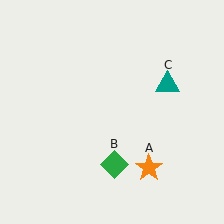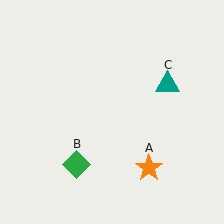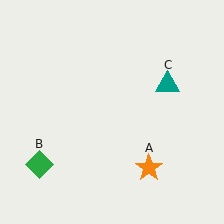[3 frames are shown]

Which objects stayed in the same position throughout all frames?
Orange star (object A) and teal triangle (object C) remained stationary.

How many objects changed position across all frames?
1 object changed position: green diamond (object B).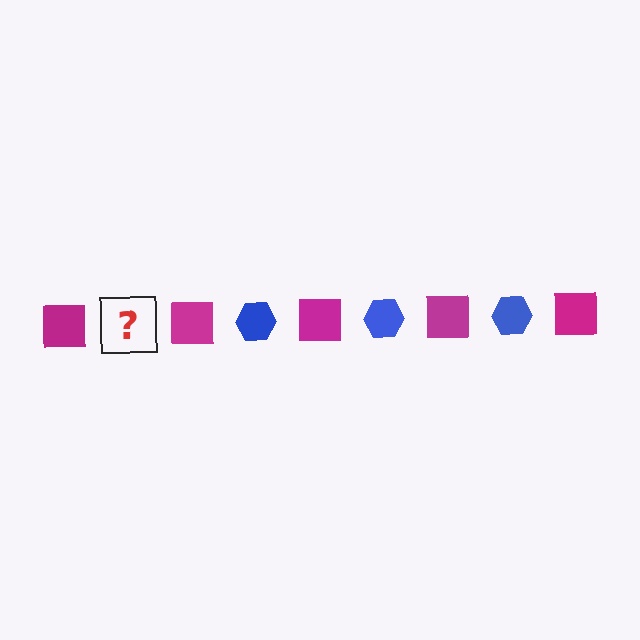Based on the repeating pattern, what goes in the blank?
The blank should be a blue hexagon.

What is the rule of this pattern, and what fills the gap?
The rule is that the pattern alternates between magenta square and blue hexagon. The gap should be filled with a blue hexagon.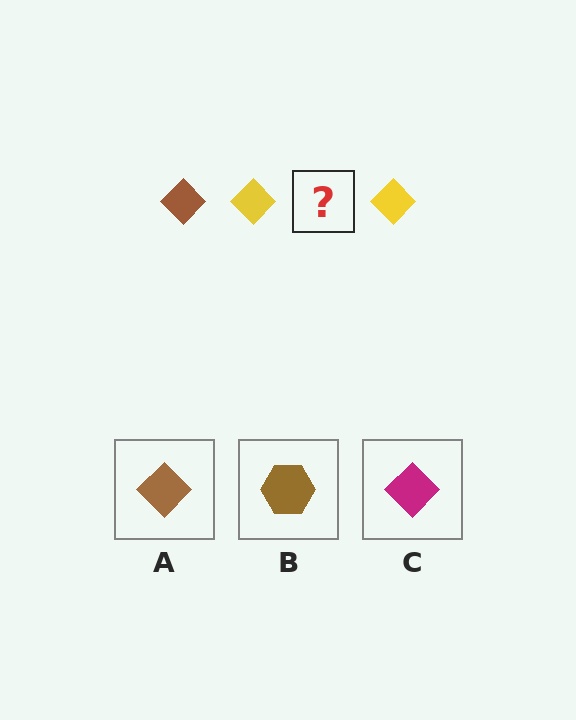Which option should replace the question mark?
Option A.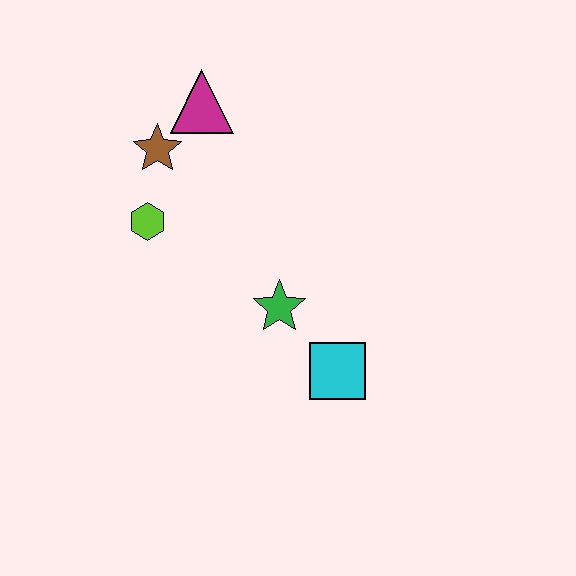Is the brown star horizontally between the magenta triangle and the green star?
No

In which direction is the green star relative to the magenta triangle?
The green star is below the magenta triangle.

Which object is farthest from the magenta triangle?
The cyan square is farthest from the magenta triangle.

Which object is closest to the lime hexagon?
The brown star is closest to the lime hexagon.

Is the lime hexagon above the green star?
Yes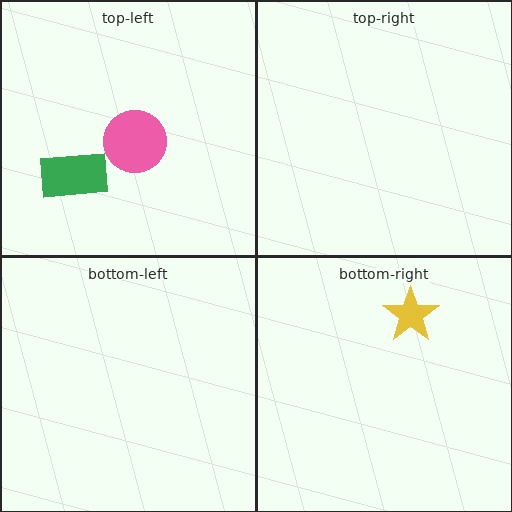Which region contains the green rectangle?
The top-left region.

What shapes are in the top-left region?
The green rectangle, the pink circle.